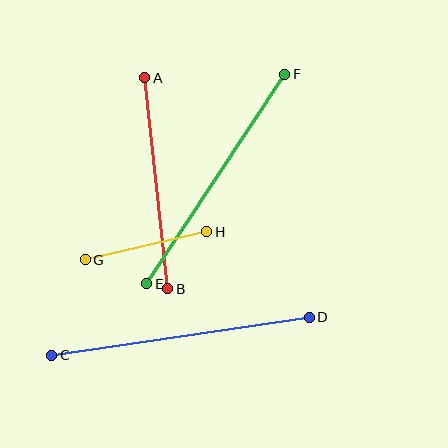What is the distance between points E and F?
The distance is approximately 251 pixels.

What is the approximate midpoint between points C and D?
The midpoint is at approximately (181, 336) pixels.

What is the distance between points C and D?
The distance is approximately 260 pixels.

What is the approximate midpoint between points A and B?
The midpoint is at approximately (156, 183) pixels.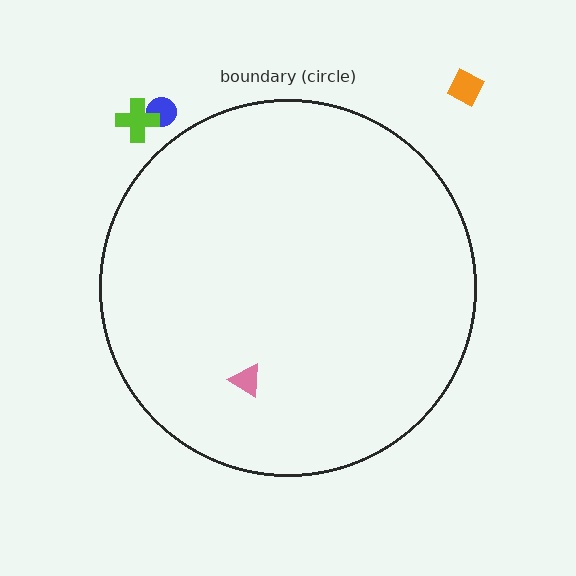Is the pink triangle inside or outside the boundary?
Inside.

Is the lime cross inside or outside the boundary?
Outside.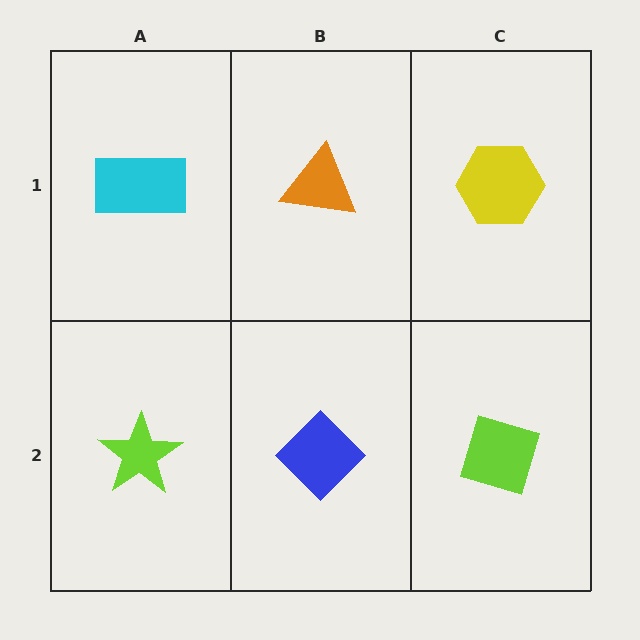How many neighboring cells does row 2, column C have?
2.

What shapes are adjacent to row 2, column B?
An orange triangle (row 1, column B), a lime star (row 2, column A), a lime diamond (row 2, column C).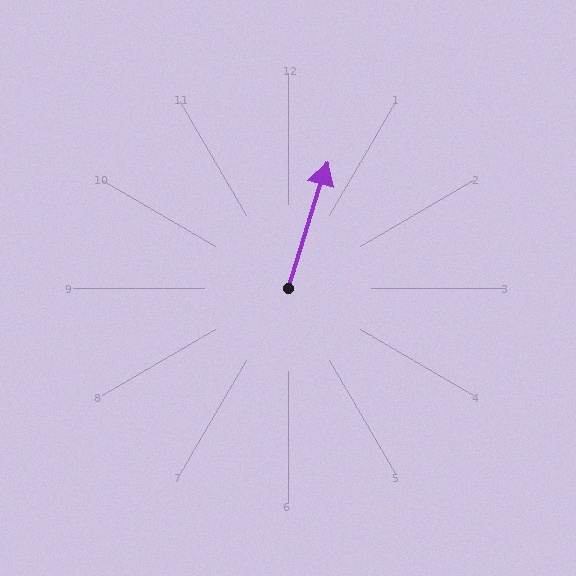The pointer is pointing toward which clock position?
Roughly 1 o'clock.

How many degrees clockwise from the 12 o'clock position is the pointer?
Approximately 17 degrees.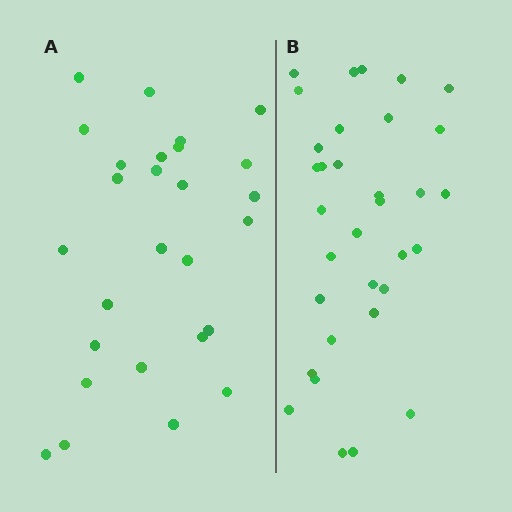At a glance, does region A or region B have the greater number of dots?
Region B (the right region) has more dots.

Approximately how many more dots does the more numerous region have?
Region B has about 6 more dots than region A.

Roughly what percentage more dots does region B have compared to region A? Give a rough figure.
About 20% more.